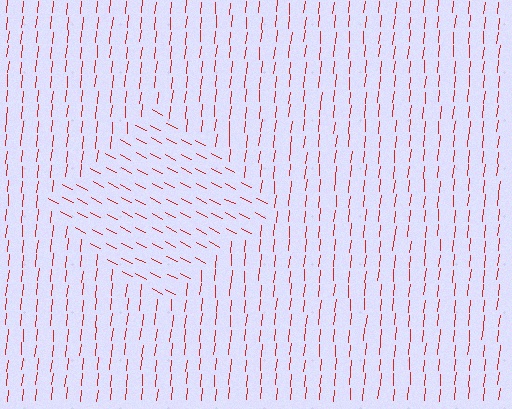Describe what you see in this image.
The image is filled with small red line segments. A diamond region in the image has lines oriented differently from the surrounding lines, creating a visible texture boundary.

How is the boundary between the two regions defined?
The boundary is defined purely by a change in line orientation (approximately 68 degrees difference). All lines are the same color and thickness.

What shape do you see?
I see a diamond.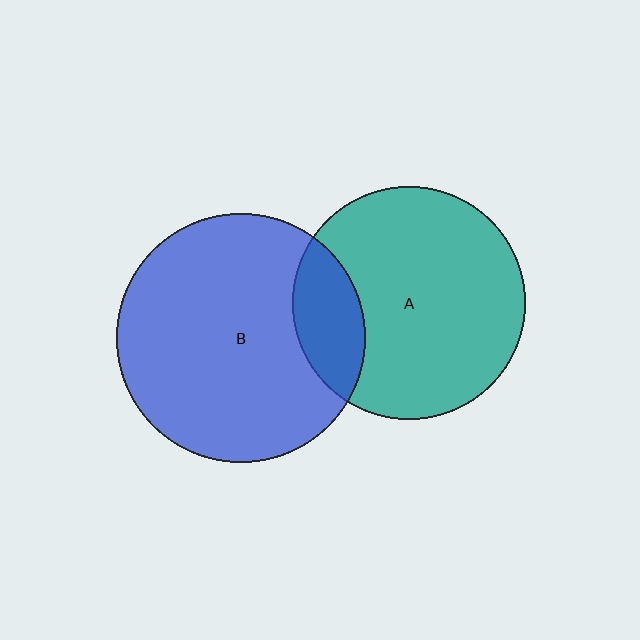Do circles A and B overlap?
Yes.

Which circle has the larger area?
Circle B (blue).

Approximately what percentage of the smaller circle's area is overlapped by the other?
Approximately 20%.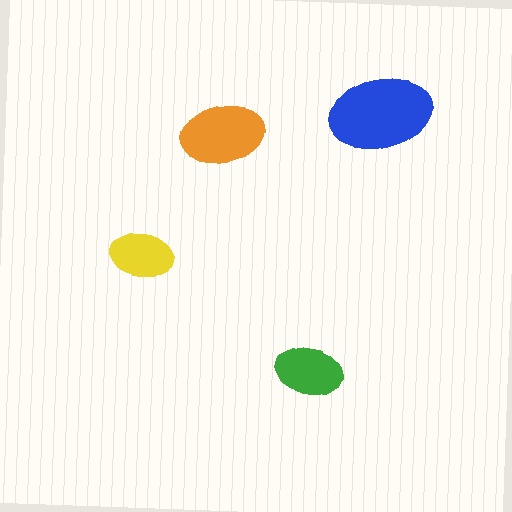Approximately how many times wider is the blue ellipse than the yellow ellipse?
About 1.5 times wider.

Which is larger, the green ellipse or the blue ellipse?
The blue one.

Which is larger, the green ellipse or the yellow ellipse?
The green one.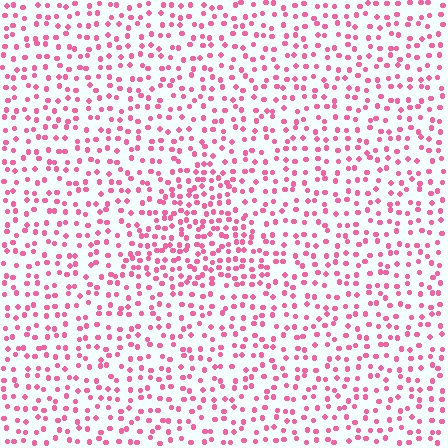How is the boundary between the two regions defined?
The boundary is defined by a change in element density (approximately 1.7x ratio). All elements are the same color, size, and shape.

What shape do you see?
I see a triangle.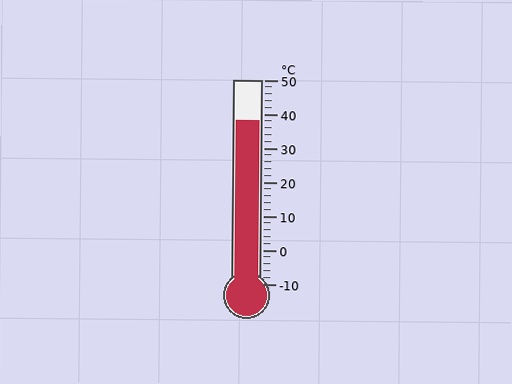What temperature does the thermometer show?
The thermometer shows approximately 38°C.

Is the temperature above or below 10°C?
The temperature is above 10°C.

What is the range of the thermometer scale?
The thermometer scale ranges from -10°C to 50°C.